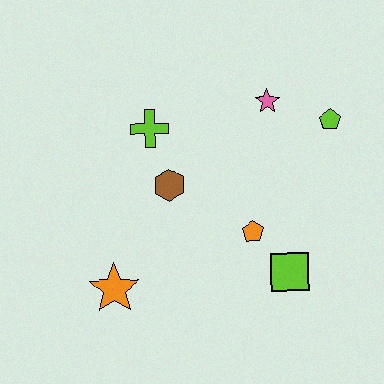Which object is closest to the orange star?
The brown hexagon is closest to the orange star.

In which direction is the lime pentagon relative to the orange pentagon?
The lime pentagon is above the orange pentagon.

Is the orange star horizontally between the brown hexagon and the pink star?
No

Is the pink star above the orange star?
Yes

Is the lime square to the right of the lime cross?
Yes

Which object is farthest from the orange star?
The lime pentagon is farthest from the orange star.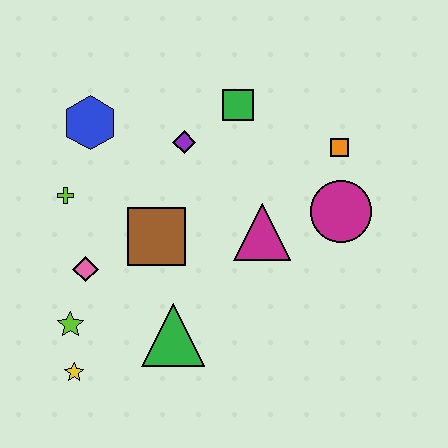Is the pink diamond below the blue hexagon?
Yes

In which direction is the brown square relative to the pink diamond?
The brown square is to the right of the pink diamond.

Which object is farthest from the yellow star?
The orange square is farthest from the yellow star.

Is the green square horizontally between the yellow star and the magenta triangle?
Yes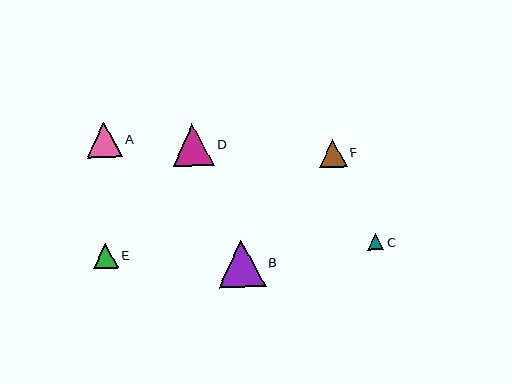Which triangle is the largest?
Triangle B is the largest with a size of approximately 47 pixels.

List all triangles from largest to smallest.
From largest to smallest: B, D, A, F, E, C.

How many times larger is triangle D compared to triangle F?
Triangle D is approximately 1.5 times the size of triangle F.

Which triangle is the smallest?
Triangle C is the smallest with a size of approximately 16 pixels.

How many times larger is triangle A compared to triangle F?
Triangle A is approximately 1.3 times the size of triangle F.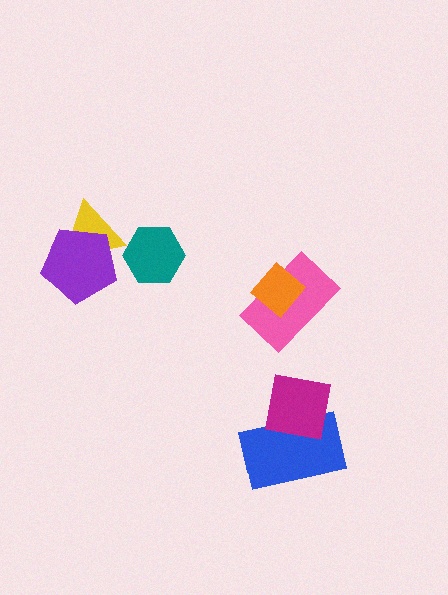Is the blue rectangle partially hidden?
Yes, it is partially covered by another shape.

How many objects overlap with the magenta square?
1 object overlaps with the magenta square.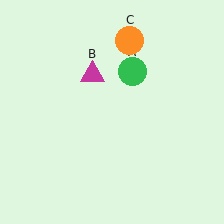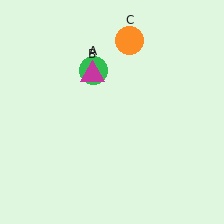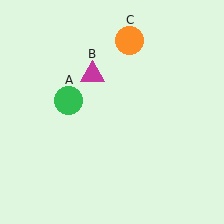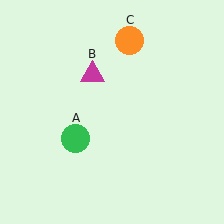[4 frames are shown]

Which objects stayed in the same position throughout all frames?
Magenta triangle (object B) and orange circle (object C) remained stationary.